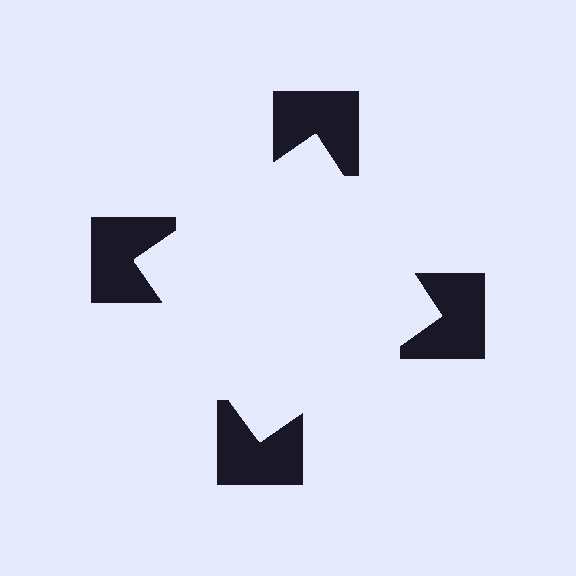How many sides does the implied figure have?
4 sides.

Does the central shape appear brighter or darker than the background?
It typically appears slightly brighter than the background, even though no actual brightness change is drawn.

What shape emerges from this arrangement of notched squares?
An illusory square — its edges are inferred from the aligned wedge cuts in the notched squares, not physically drawn.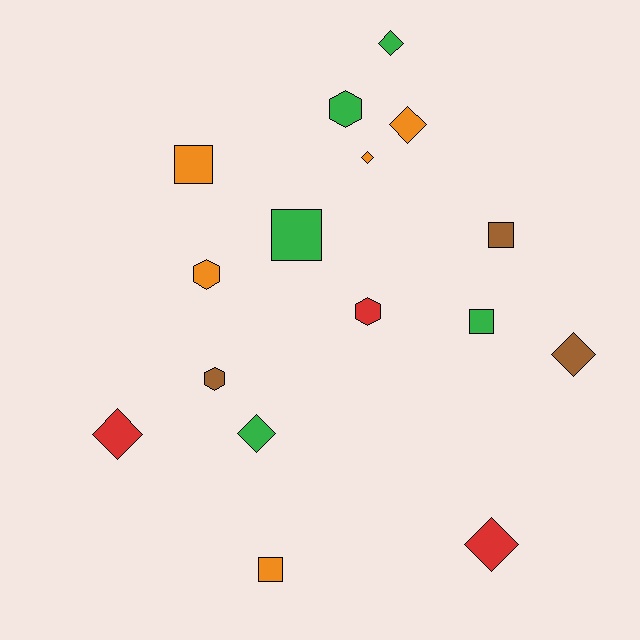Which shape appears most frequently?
Diamond, with 7 objects.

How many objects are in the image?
There are 16 objects.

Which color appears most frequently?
Orange, with 5 objects.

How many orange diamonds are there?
There are 2 orange diamonds.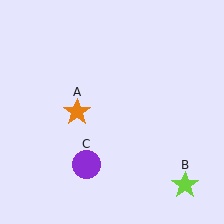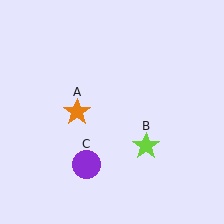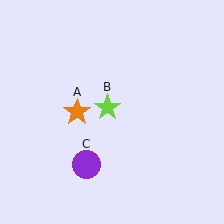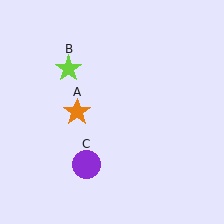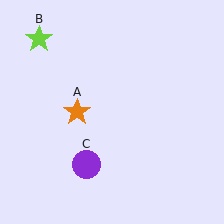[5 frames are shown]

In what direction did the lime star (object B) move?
The lime star (object B) moved up and to the left.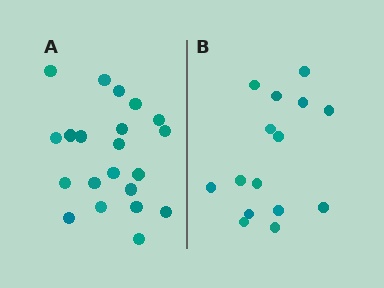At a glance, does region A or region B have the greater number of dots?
Region A (the left region) has more dots.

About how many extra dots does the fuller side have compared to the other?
Region A has about 6 more dots than region B.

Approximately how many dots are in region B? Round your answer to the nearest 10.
About 20 dots. (The exact count is 15, which rounds to 20.)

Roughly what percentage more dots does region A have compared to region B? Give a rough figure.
About 40% more.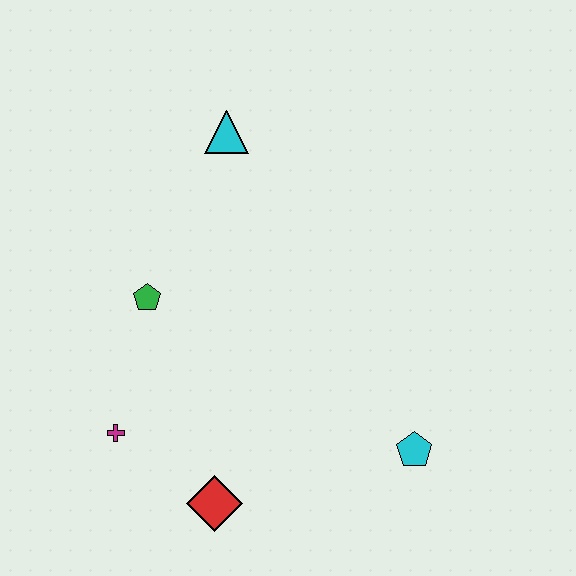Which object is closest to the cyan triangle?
The green pentagon is closest to the cyan triangle.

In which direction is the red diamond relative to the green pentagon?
The red diamond is below the green pentagon.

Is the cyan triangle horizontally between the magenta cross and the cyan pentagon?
Yes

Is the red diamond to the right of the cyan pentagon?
No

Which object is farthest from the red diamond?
The cyan triangle is farthest from the red diamond.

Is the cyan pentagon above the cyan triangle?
No